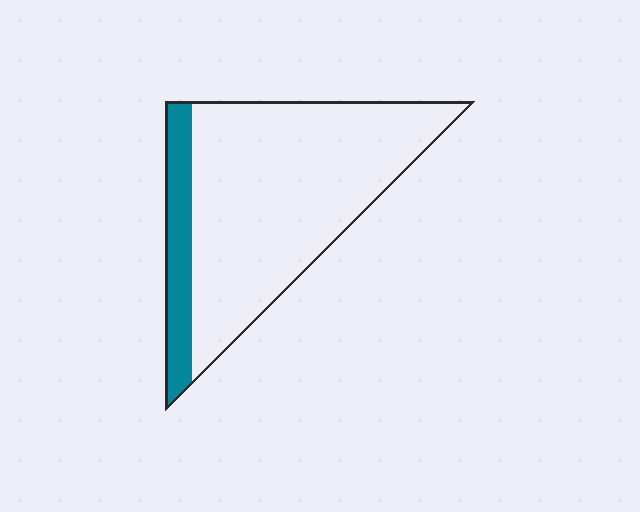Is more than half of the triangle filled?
No.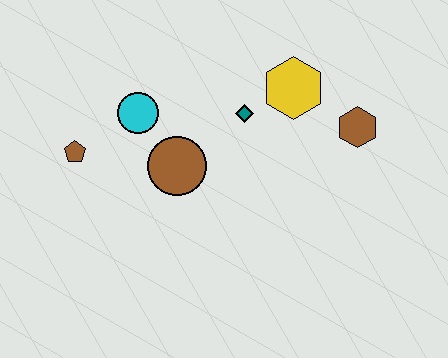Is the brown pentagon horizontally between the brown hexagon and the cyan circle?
No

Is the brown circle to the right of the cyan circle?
Yes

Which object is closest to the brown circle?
The cyan circle is closest to the brown circle.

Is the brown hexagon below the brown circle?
No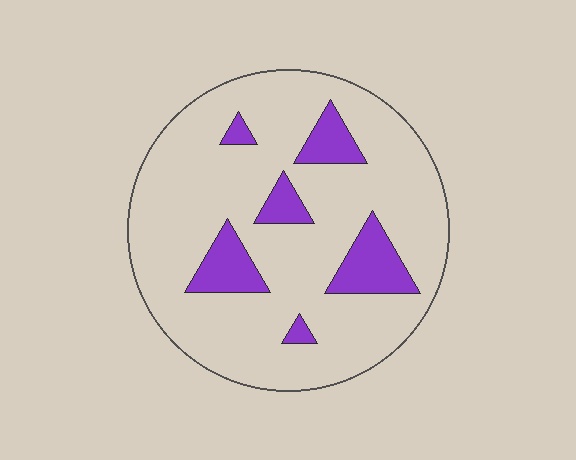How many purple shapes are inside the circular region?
6.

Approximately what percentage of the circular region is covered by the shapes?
Approximately 15%.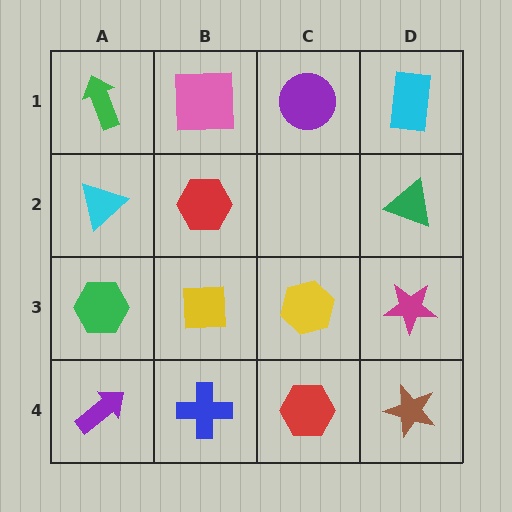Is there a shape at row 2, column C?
No, that cell is empty.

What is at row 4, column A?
A purple arrow.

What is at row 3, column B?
A yellow square.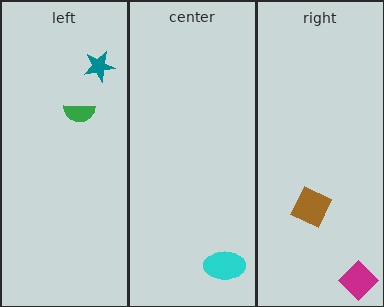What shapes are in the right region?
The brown square, the magenta diamond.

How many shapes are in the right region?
2.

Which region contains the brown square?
The right region.